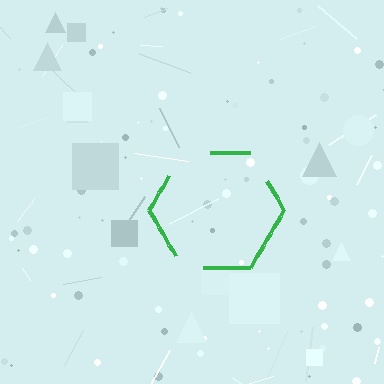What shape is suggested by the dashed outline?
The dashed outline suggests a hexagon.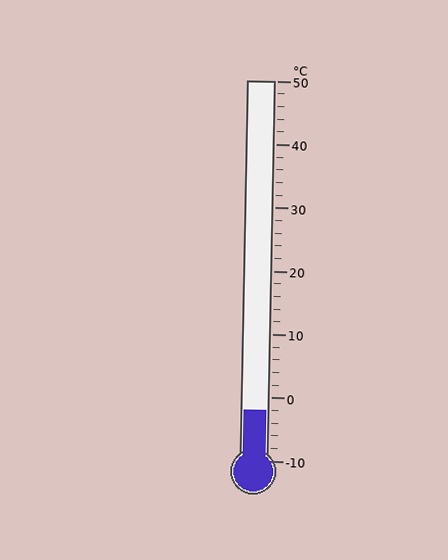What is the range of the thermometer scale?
The thermometer scale ranges from -10°C to 50°C.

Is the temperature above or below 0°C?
The temperature is below 0°C.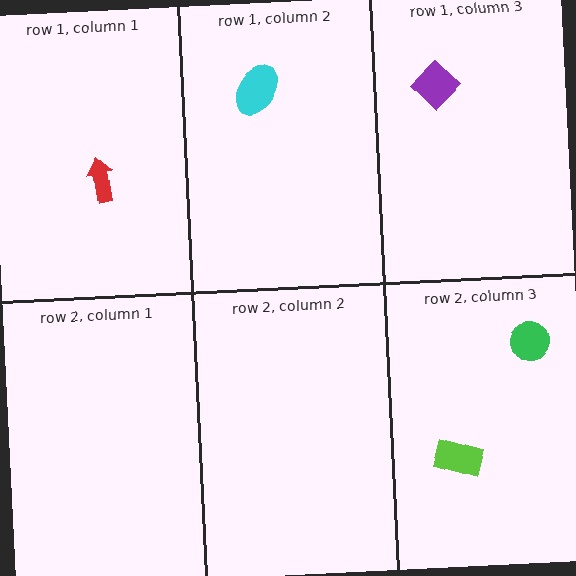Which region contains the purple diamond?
The row 1, column 3 region.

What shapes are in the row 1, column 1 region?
The red arrow.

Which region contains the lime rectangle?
The row 2, column 3 region.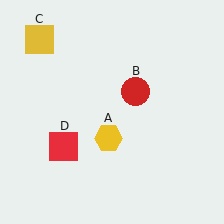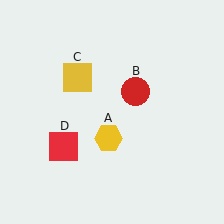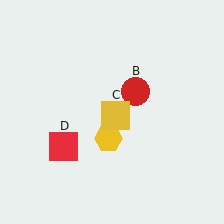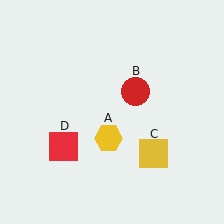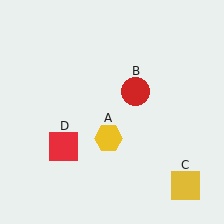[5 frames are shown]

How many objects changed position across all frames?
1 object changed position: yellow square (object C).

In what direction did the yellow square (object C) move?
The yellow square (object C) moved down and to the right.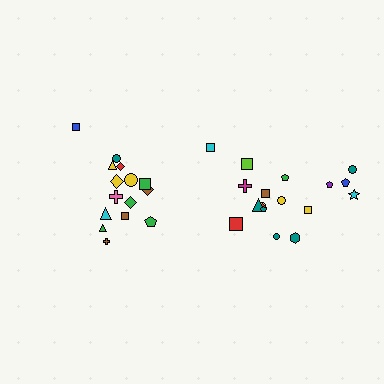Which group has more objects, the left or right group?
The right group.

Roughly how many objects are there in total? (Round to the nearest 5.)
Roughly 35 objects in total.